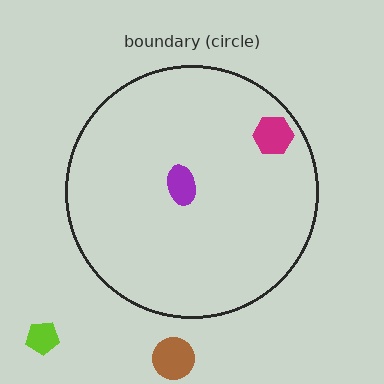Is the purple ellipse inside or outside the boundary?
Inside.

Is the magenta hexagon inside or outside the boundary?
Inside.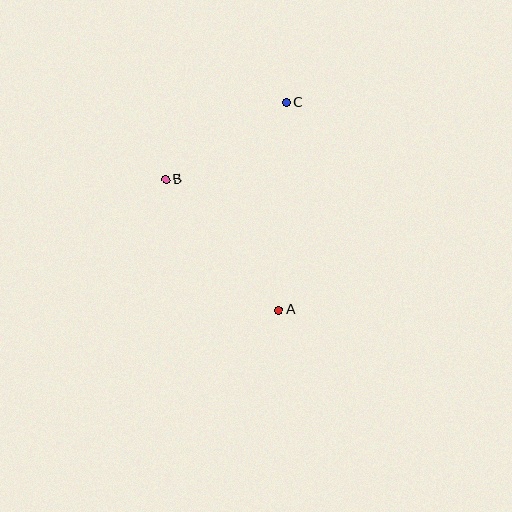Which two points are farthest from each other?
Points A and C are farthest from each other.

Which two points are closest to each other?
Points B and C are closest to each other.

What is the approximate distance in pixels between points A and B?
The distance between A and B is approximately 173 pixels.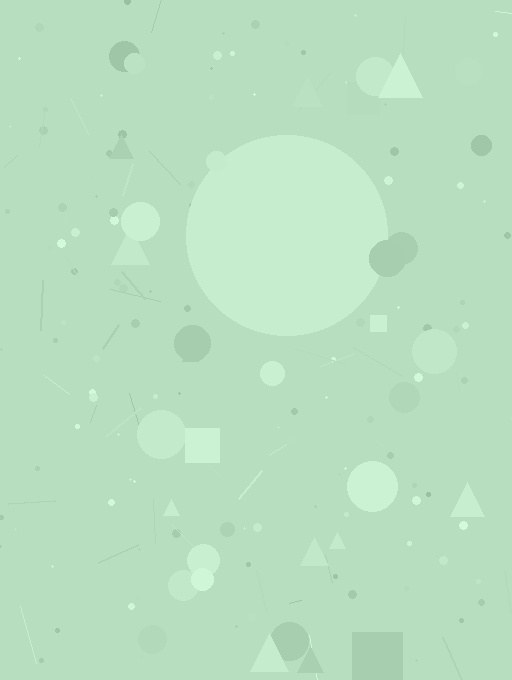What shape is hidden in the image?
A circle is hidden in the image.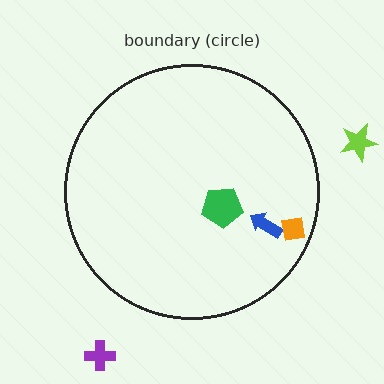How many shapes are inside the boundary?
3 inside, 2 outside.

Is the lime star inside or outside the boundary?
Outside.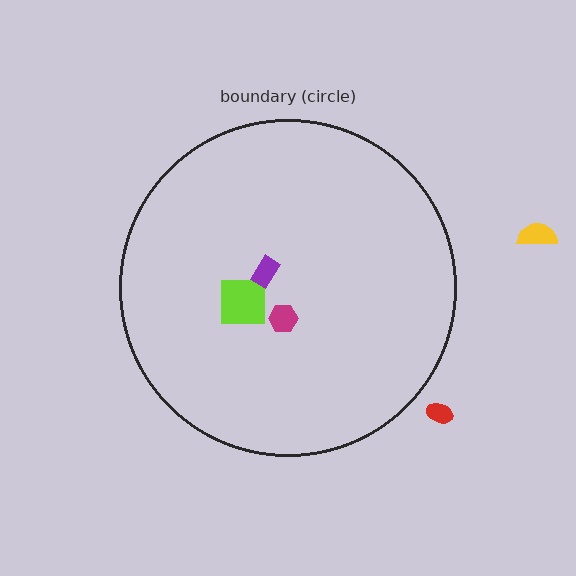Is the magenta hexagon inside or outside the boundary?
Inside.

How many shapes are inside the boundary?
3 inside, 2 outside.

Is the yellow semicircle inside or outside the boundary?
Outside.